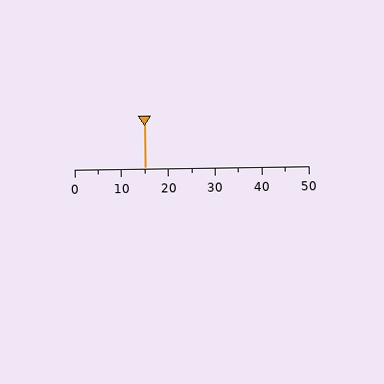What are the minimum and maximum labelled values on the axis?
The axis runs from 0 to 50.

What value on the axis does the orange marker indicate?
The marker indicates approximately 15.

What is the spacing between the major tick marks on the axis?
The major ticks are spaced 10 apart.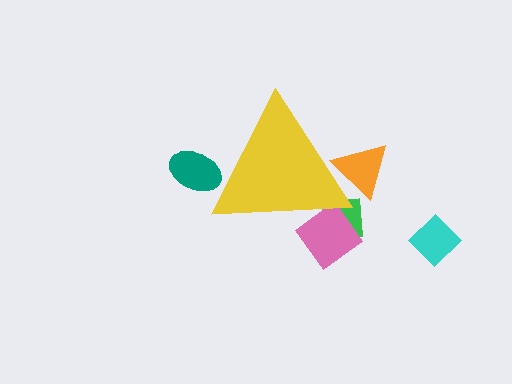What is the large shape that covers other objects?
A yellow triangle.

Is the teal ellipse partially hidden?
Yes, the teal ellipse is partially hidden behind the yellow triangle.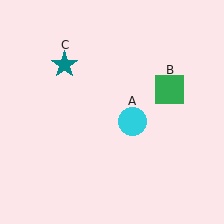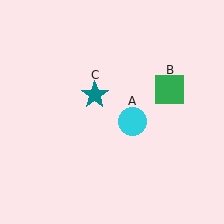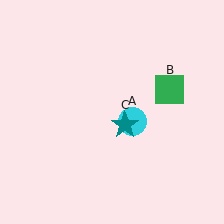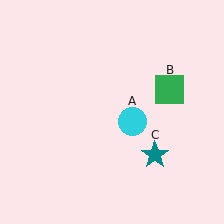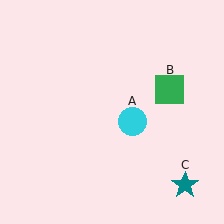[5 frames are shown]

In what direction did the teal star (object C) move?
The teal star (object C) moved down and to the right.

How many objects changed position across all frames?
1 object changed position: teal star (object C).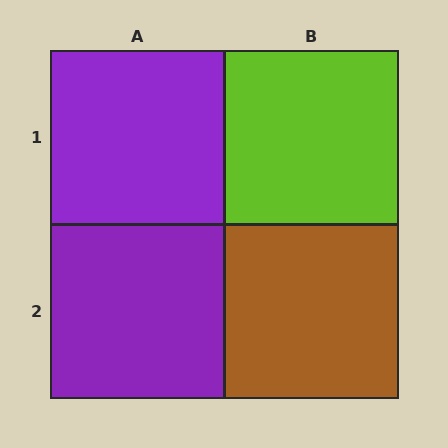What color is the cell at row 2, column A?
Purple.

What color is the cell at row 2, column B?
Brown.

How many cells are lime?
1 cell is lime.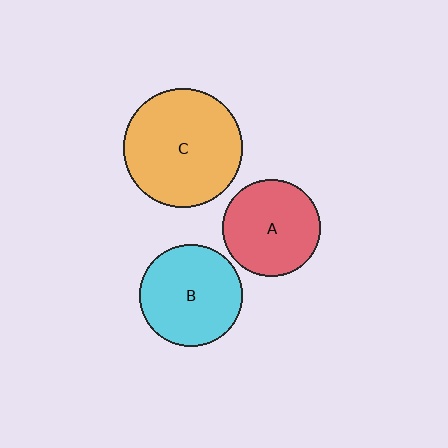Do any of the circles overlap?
No, none of the circles overlap.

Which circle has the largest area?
Circle C (orange).